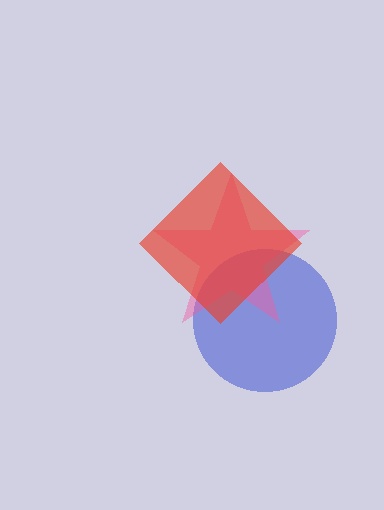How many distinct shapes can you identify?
There are 3 distinct shapes: a blue circle, a pink star, a red diamond.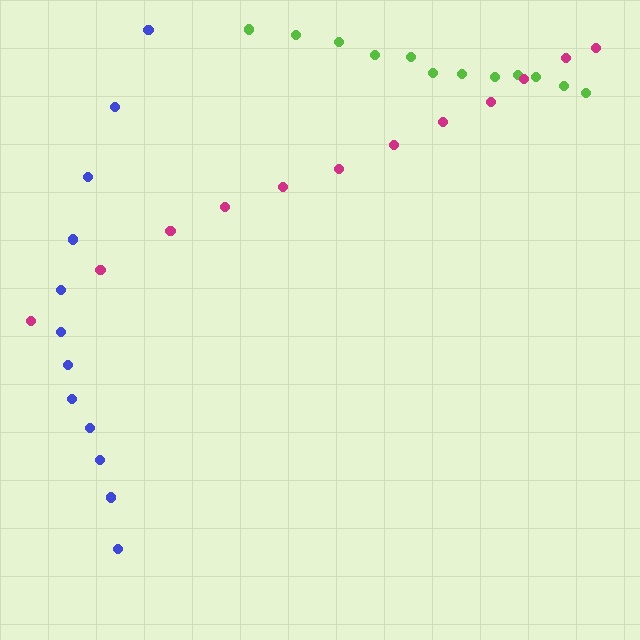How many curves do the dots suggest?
There are 3 distinct paths.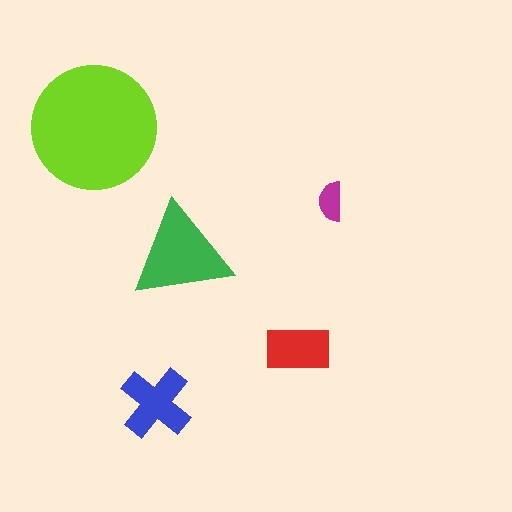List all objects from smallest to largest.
The magenta semicircle, the red rectangle, the blue cross, the green triangle, the lime circle.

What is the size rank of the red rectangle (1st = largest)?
4th.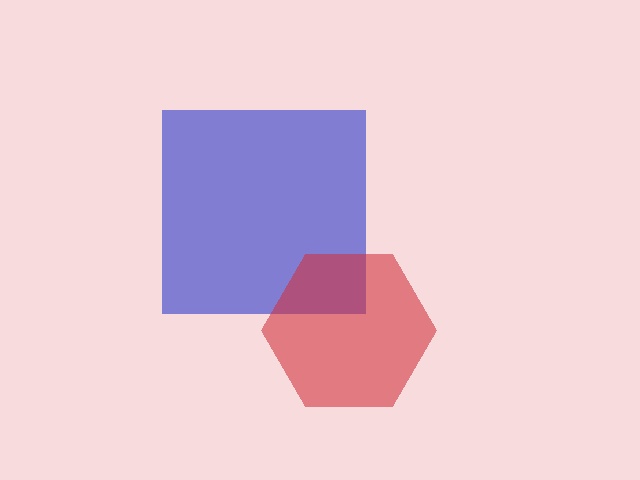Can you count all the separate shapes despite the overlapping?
Yes, there are 2 separate shapes.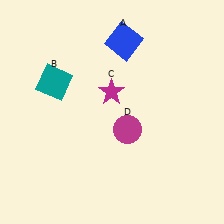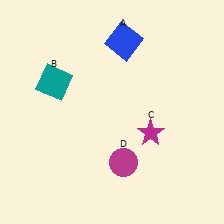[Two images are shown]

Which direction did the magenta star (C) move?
The magenta star (C) moved down.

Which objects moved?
The objects that moved are: the magenta star (C), the magenta circle (D).